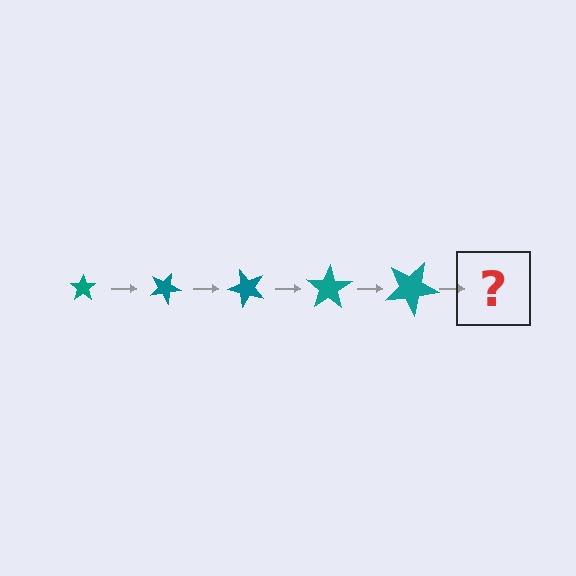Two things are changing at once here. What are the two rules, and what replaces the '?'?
The two rules are that the star grows larger each step and it rotates 25 degrees each step. The '?' should be a star, larger than the previous one and rotated 125 degrees from the start.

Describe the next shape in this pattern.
It should be a star, larger than the previous one and rotated 125 degrees from the start.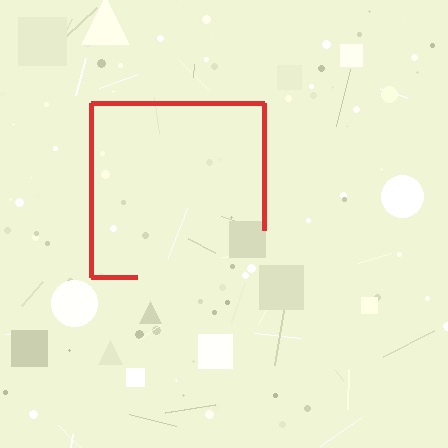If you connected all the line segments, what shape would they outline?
They would outline a square.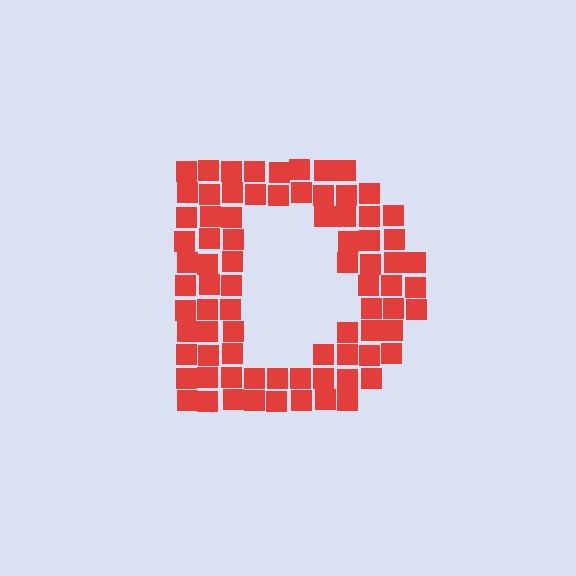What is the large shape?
The large shape is the letter D.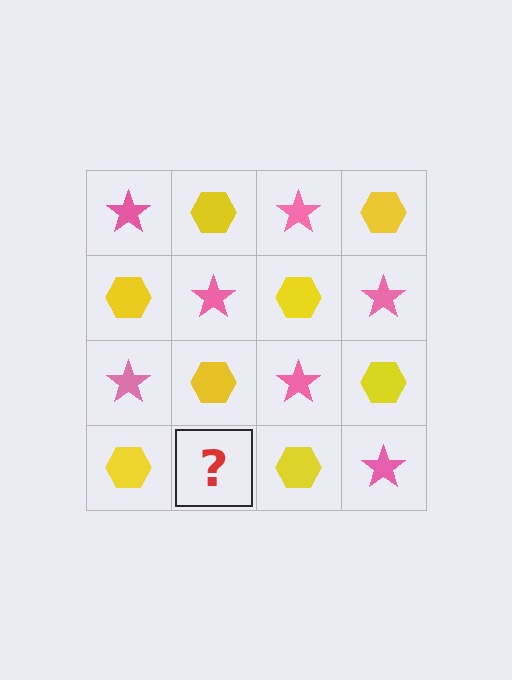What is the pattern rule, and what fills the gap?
The rule is that it alternates pink star and yellow hexagon in a checkerboard pattern. The gap should be filled with a pink star.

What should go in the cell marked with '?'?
The missing cell should contain a pink star.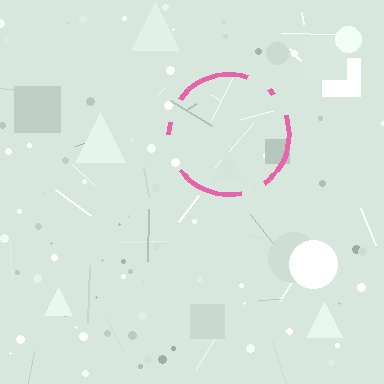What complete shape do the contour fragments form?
The contour fragments form a circle.